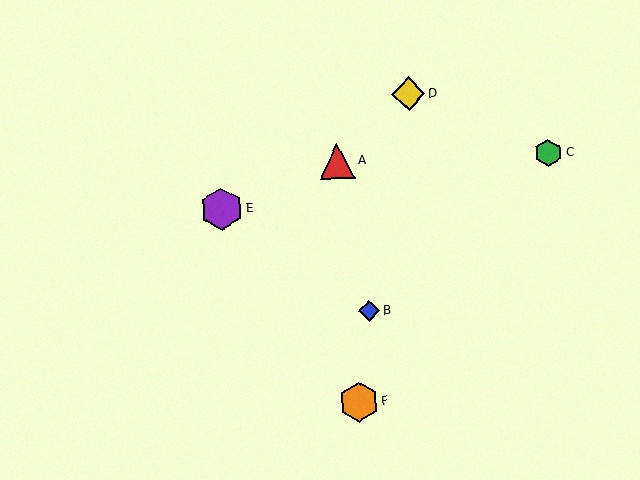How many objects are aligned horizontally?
2 objects (A, C) are aligned horizontally.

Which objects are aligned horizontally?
Objects A, C are aligned horizontally.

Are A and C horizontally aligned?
Yes, both are at y≈161.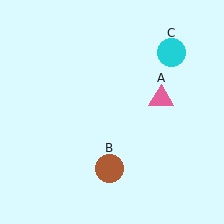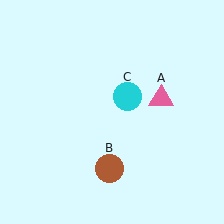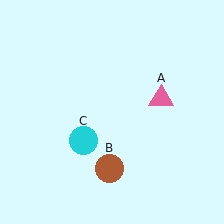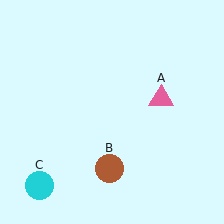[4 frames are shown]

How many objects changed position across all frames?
1 object changed position: cyan circle (object C).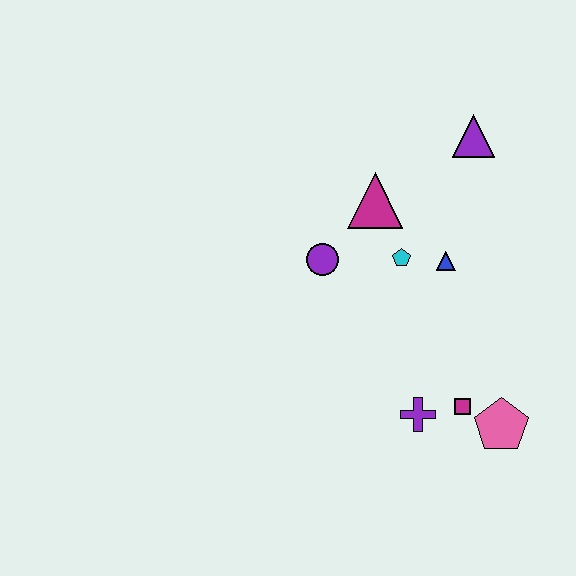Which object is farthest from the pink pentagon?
The purple triangle is farthest from the pink pentagon.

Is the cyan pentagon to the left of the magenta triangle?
No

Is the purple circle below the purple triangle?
Yes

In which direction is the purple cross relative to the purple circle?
The purple cross is below the purple circle.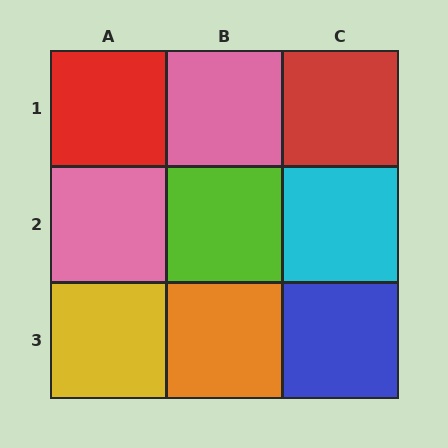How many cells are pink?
2 cells are pink.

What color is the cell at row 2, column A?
Pink.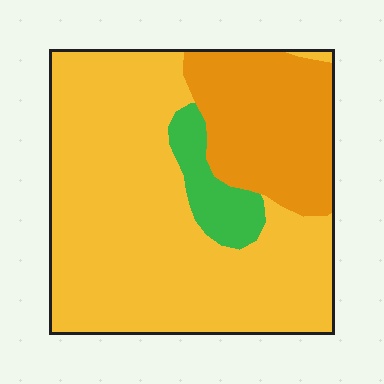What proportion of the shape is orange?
Orange takes up less than a quarter of the shape.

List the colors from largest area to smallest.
From largest to smallest: yellow, orange, green.